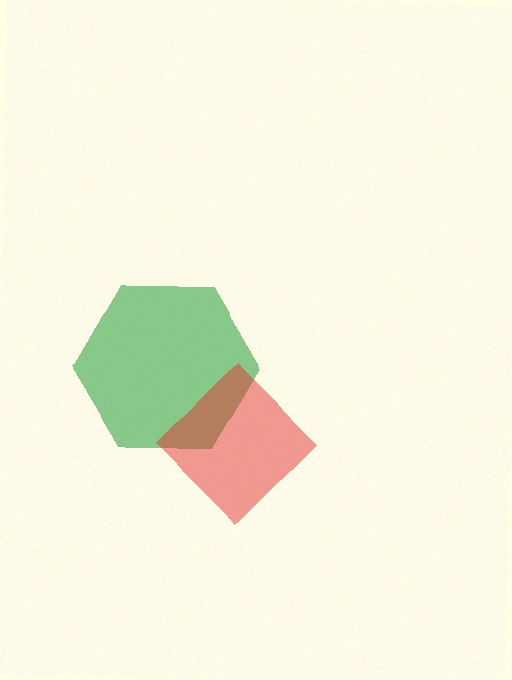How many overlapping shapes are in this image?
There are 2 overlapping shapes in the image.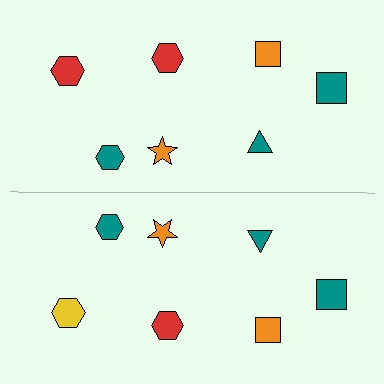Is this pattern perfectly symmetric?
No, the pattern is not perfectly symmetric. The yellow hexagon on the bottom side breaks the symmetry — its mirror counterpart is red.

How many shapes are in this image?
There are 14 shapes in this image.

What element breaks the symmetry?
The yellow hexagon on the bottom side breaks the symmetry — its mirror counterpart is red.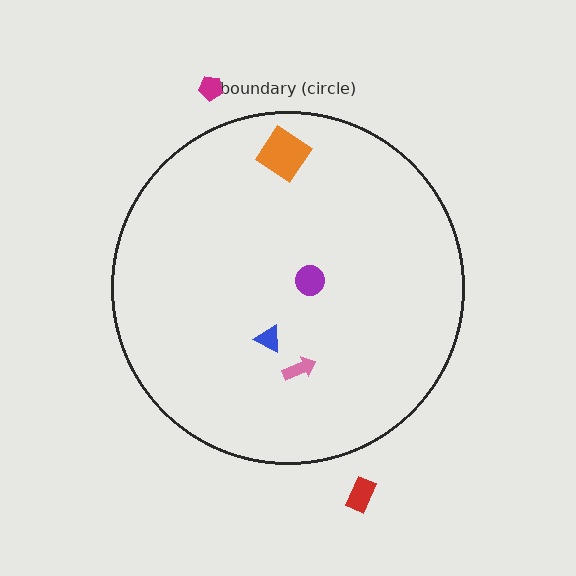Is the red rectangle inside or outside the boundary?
Outside.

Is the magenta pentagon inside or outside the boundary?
Outside.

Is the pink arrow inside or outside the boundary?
Inside.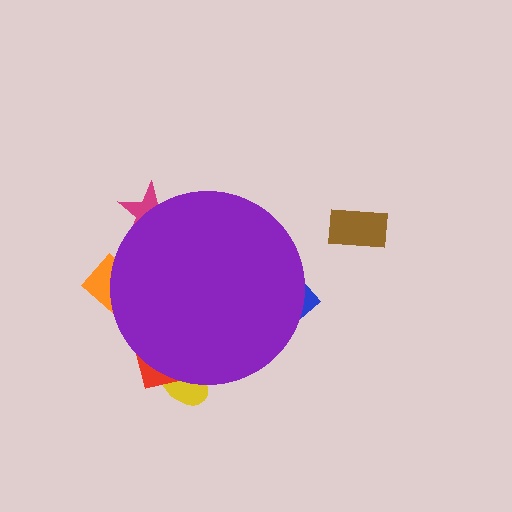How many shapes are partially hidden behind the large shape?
5 shapes are partially hidden.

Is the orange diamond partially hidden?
Yes, the orange diamond is partially hidden behind the purple circle.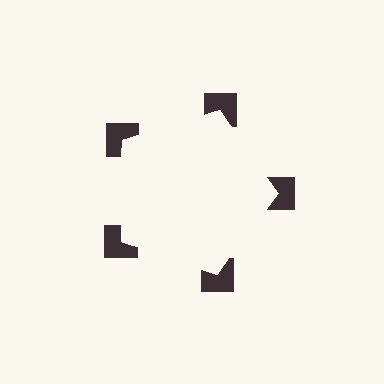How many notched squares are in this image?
There are 5 — one at each vertex of the illusory pentagon.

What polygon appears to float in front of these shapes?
An illusory pentagon — its edges are inferred from the aligned wedge cuts in the notched squares, not physically drawn.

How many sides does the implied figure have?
5 sides.